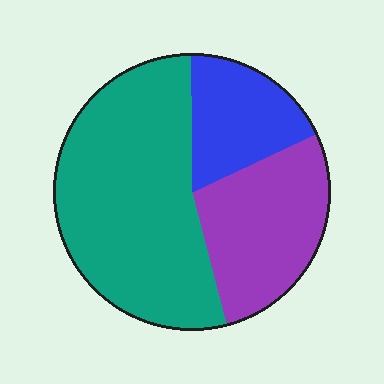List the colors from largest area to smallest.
From largest to smallest: teal, purple, blue.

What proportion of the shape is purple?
Purple covers roughly 30% of the shape.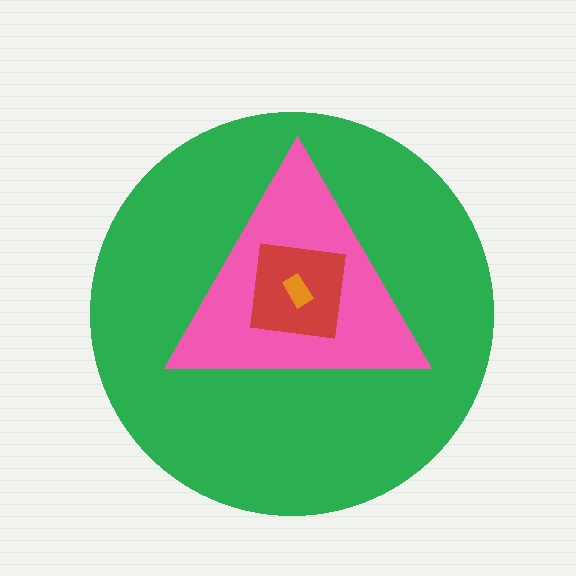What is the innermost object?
The orange rectangle.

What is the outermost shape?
The green circle.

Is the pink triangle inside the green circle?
Yes.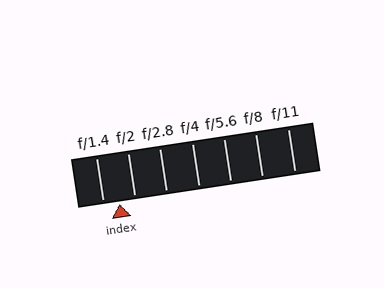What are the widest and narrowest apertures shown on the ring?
The widest aperture shown is f/1.4 and the narrowest is f/11.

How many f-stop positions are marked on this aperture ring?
There are 7 f-stop positions marked.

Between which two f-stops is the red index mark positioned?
The index mark is between f/1.4 and f/2.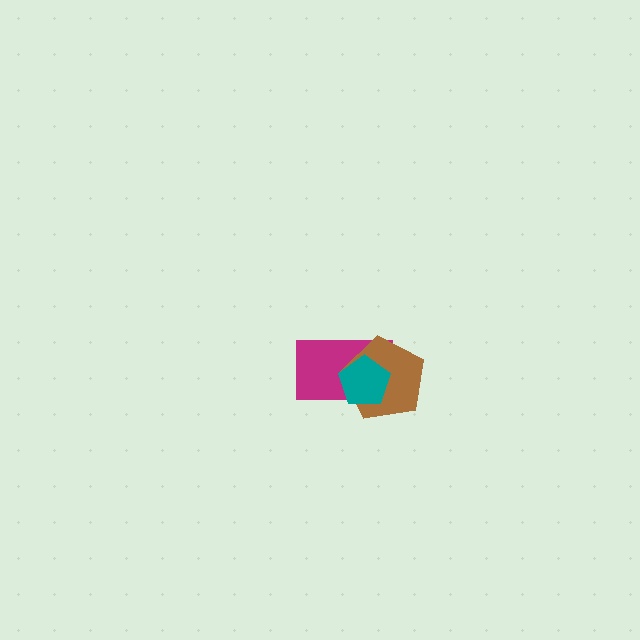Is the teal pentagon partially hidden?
No, no other shape covers it.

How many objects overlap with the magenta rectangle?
2 objects overlap with the magenta rectangle.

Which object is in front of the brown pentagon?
The teal pentagon is in front of the brown pentagon.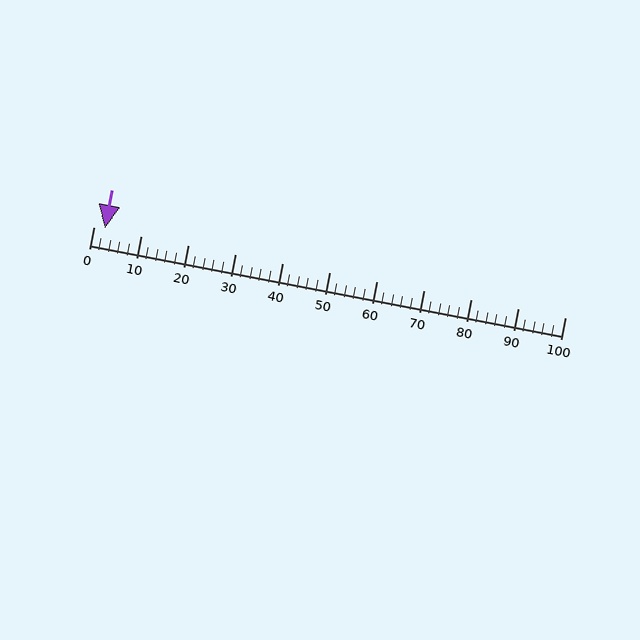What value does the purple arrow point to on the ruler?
The purple arrow points to approximately 2.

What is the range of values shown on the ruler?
The ruler shows values from 0 to 100.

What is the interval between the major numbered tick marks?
The major tick marks are spaced 10 units apart.